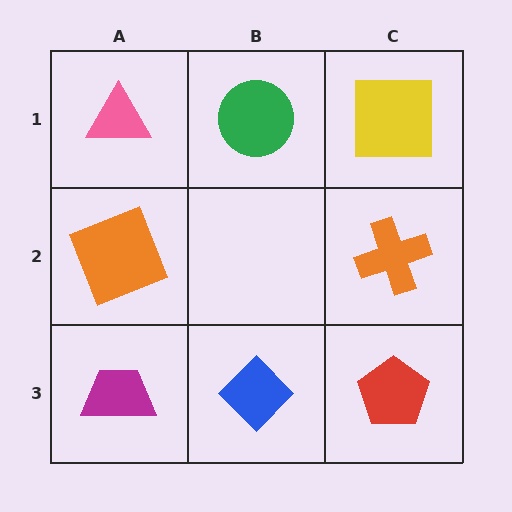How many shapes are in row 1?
3 shapes.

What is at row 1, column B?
A green circle.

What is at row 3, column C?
A red pentagon.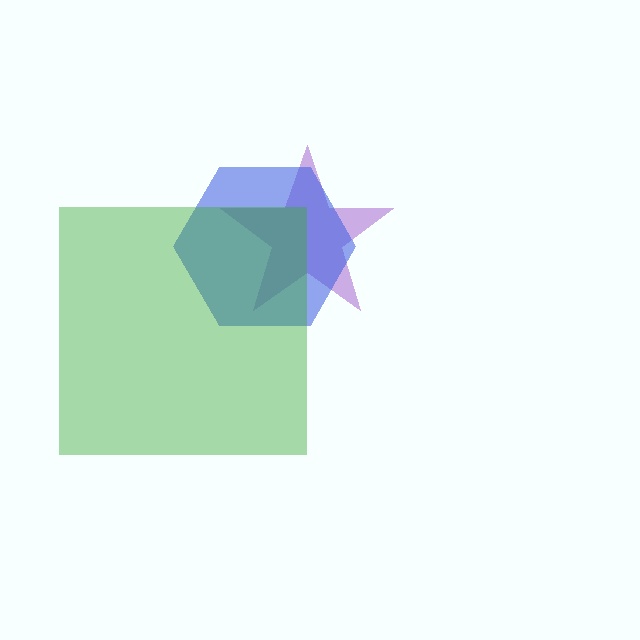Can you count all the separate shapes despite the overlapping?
Yes, there are 3 separate shapes.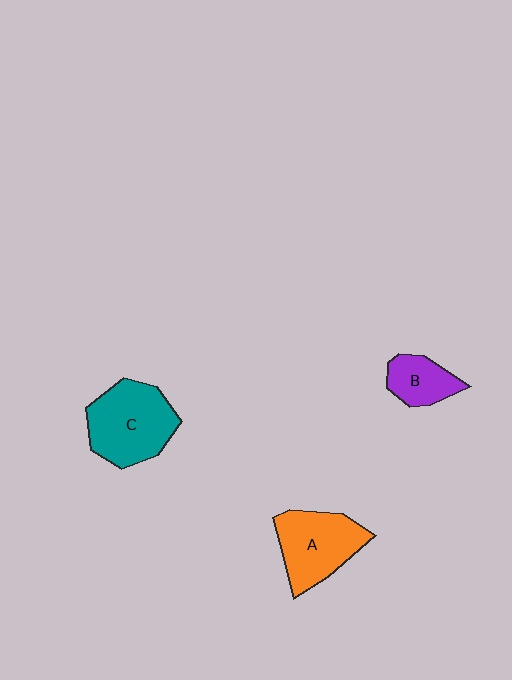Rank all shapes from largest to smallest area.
From largest to smallest: C (teal), A (orange), B (purple).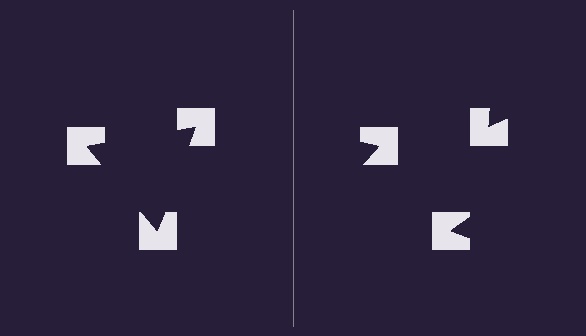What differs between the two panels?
The notched squares are positioned identically on both sides; only the wedge orientations differ. On the left they align to a triangle; on the right they are misaligned.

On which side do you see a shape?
An illusory triangle appears on the left side. On the right side the wedge cuts are rotated, so no coherent shape forms.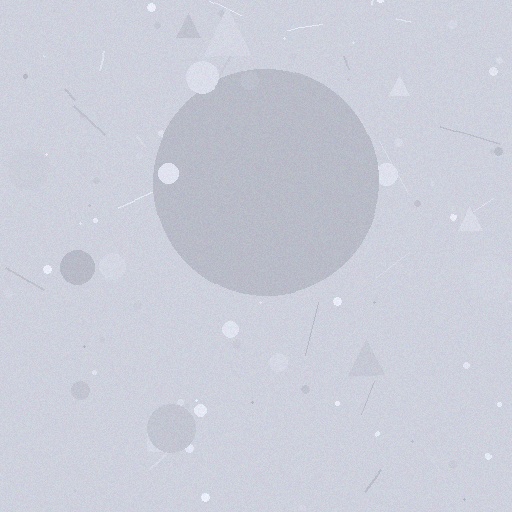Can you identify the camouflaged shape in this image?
The camouflaged shape is a circle.